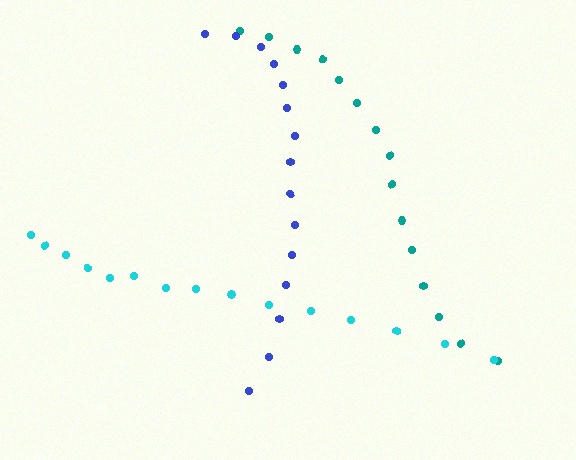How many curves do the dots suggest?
There are 3 distinct paths.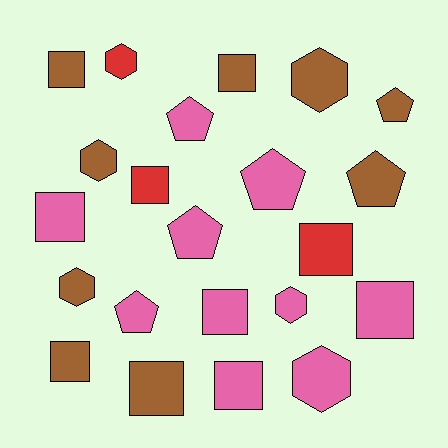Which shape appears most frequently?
Square, with 10 objects.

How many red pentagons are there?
There are no red pentagons.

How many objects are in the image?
There are 22 objects.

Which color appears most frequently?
Pink, with 10 objects.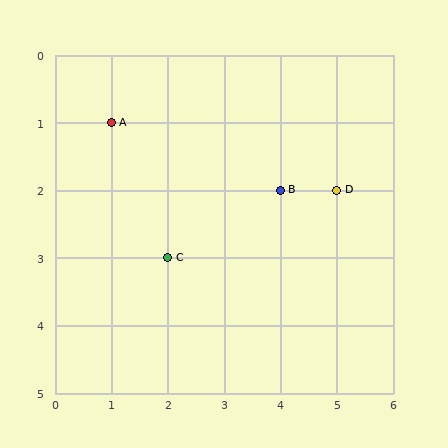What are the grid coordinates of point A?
Point A is at grid coordinates (1, 1).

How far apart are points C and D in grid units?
Points C and D are 3 columns and 1 row apart (about 3.2 grid units diagonally).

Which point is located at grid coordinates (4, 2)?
Point B is at (4, 2).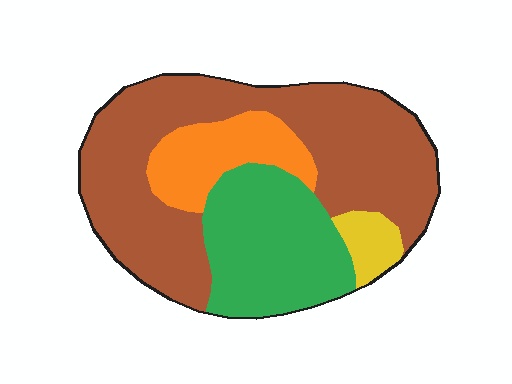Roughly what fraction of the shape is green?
Green takes up between a sixth and a third of the shape.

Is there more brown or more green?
Brown.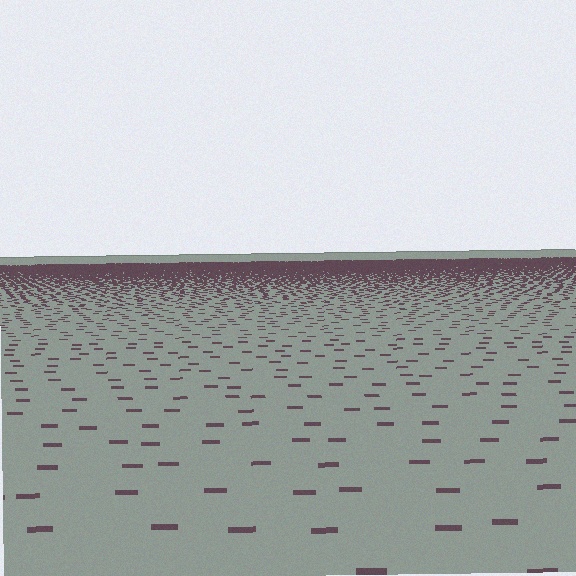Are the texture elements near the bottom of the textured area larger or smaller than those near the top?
Larger. Near the bottom, elements are closer to the viewer and appear at a bigger on-screen size.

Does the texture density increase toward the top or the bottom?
Density increases toward the top.